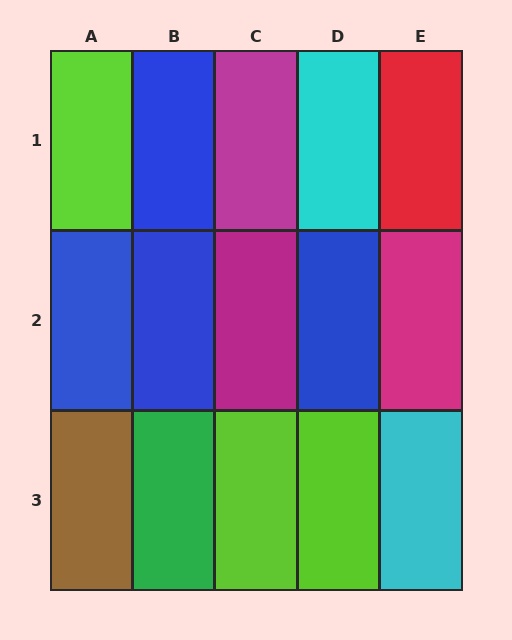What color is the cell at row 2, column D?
Blue.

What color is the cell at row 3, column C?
Lime.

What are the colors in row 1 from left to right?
Lime, blue, magenta, cyan, red.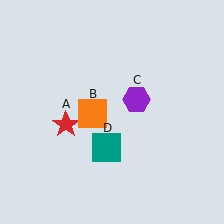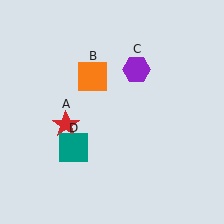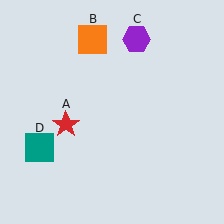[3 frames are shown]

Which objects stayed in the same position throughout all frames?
Red star (object A) remained stationary.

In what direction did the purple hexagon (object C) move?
The purple hexagon (object C) moved up.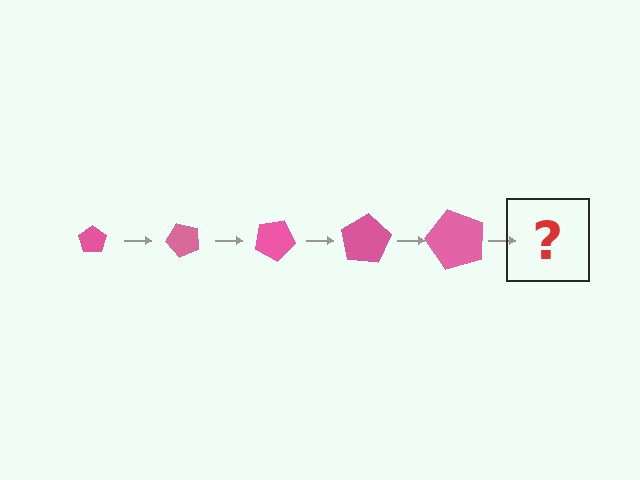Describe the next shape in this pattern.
It should be a pentagon, larger than the previous one and rotated 250 degrees from the start.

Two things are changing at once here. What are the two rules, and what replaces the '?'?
The two rules are that the pentagon grows larger each step and it rotates 50 degrees each step. The '?' should be a pentagon, larger than the previous one and rotated 250 degrees from the start.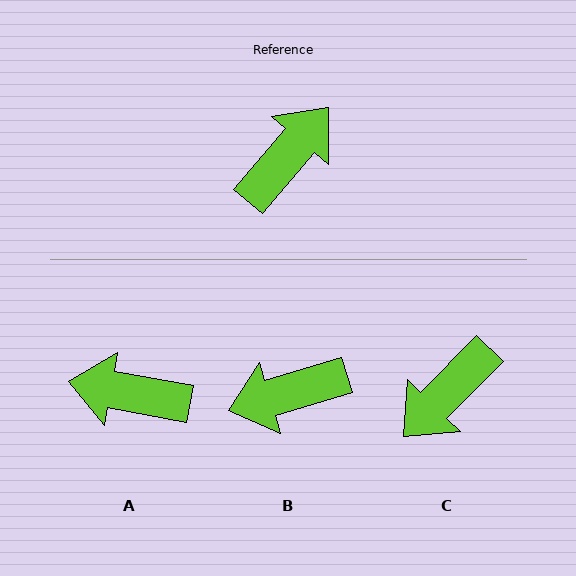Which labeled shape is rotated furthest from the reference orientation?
C, about 176 degrees away.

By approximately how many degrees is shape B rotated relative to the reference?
Approximately 147 degrees counter-clockwise.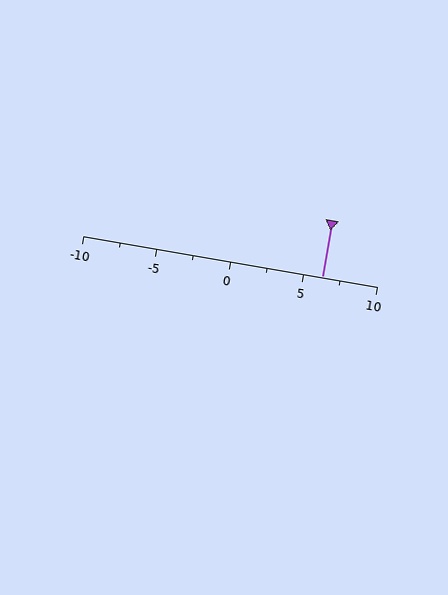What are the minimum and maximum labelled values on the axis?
The axis runs from -10 to 10.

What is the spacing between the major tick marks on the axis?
The major ticks are spaced 5 apart.